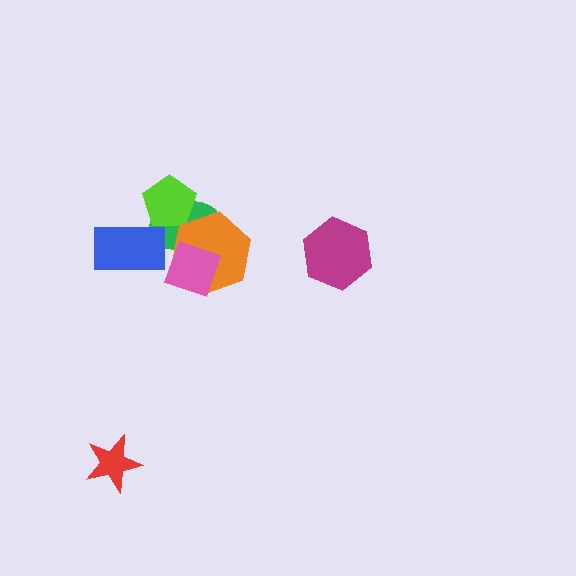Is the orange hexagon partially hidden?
Yes, it is partially covered by another shape.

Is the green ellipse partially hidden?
Yes, it is partially covered by another shape.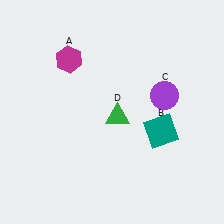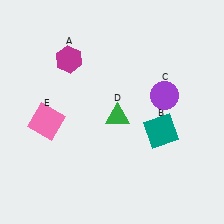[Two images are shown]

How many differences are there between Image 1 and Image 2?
There is 1 difference between the two images.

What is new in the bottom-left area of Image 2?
A pink square (E) was added in the bottom-left area of Image 2.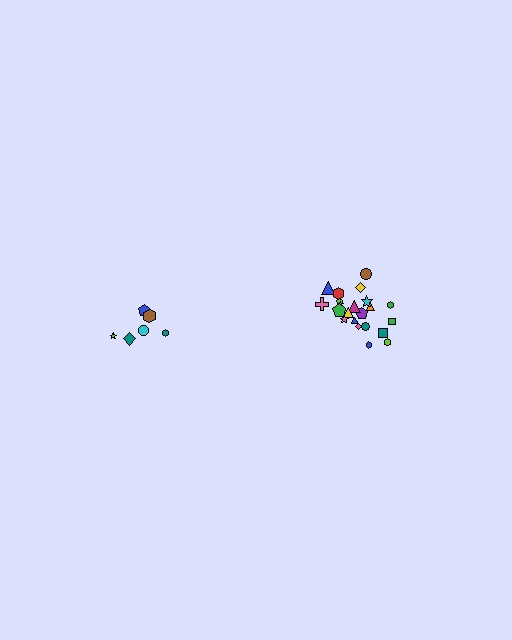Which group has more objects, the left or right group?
The right group.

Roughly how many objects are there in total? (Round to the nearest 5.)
Roughly 30 objects in total.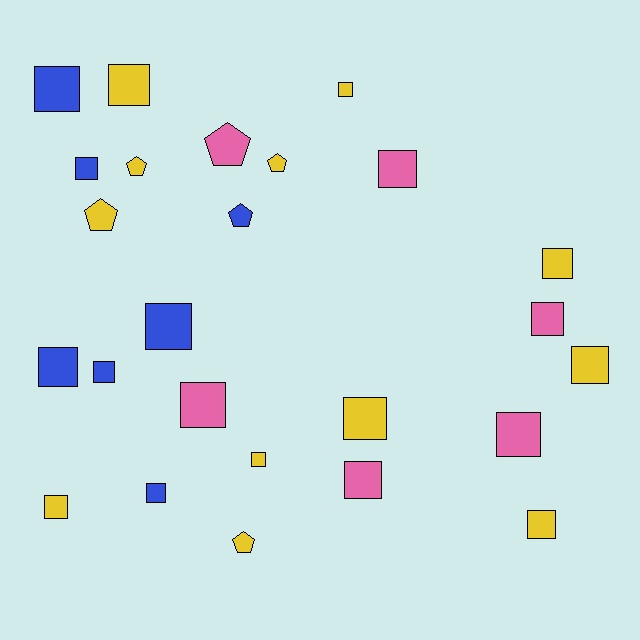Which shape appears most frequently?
Square, with 19 objects.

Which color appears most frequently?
Yellow, with 12 objects.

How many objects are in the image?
There are 25 objects.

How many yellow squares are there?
There are 8 yellow squares.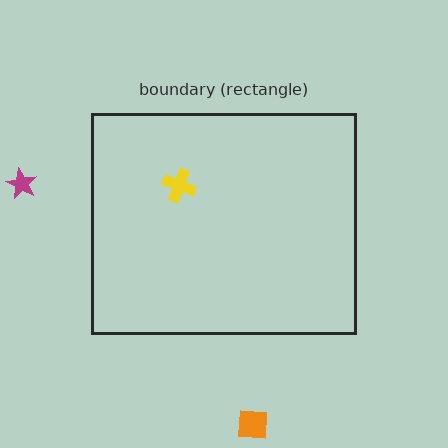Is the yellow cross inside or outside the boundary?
Inside.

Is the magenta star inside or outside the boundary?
Outside.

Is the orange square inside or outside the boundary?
Outside.